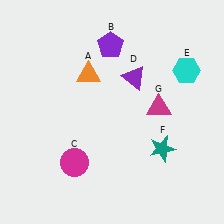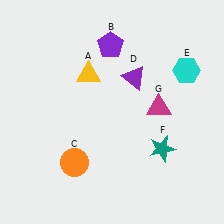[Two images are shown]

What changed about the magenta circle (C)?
In Image 1, C is magenta. In Image 2, it changed to orange.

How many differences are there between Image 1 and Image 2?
There are 2 differences between the two images.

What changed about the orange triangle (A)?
In Image 1, A is orange. In Image 2, it changed to yellow.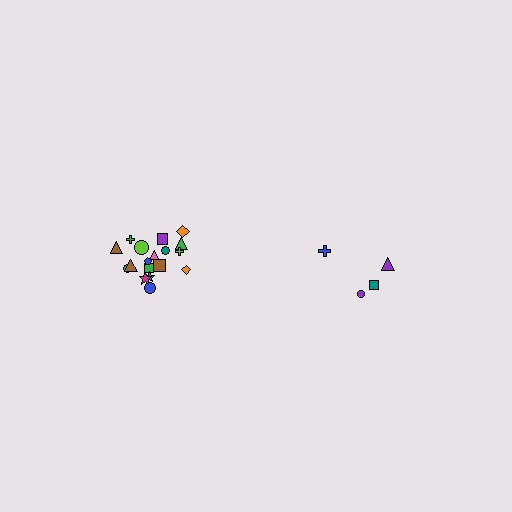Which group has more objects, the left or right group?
The left group.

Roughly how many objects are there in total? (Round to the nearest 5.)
Roughly 20 objects in total.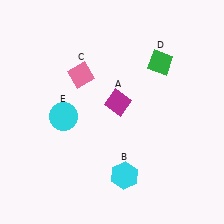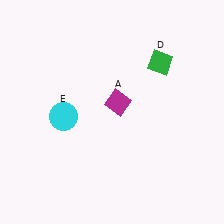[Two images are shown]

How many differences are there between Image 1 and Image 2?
There are 2 differences between the two images.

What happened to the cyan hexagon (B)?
The cyan hexagon (B) was removed in Image 2. It was in the bottom-right area of Image 1.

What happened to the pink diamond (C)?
The pink diamond (C) was removed in Image 2. It was in the top-left area of Image 1.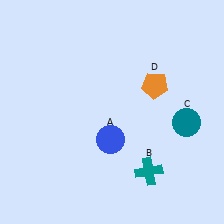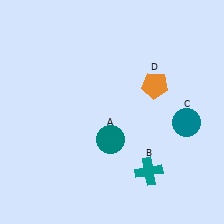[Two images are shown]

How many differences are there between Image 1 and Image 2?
There is 1 difference between the two images.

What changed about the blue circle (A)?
In Image 1, A is blue. In Image 2, it changed to teal.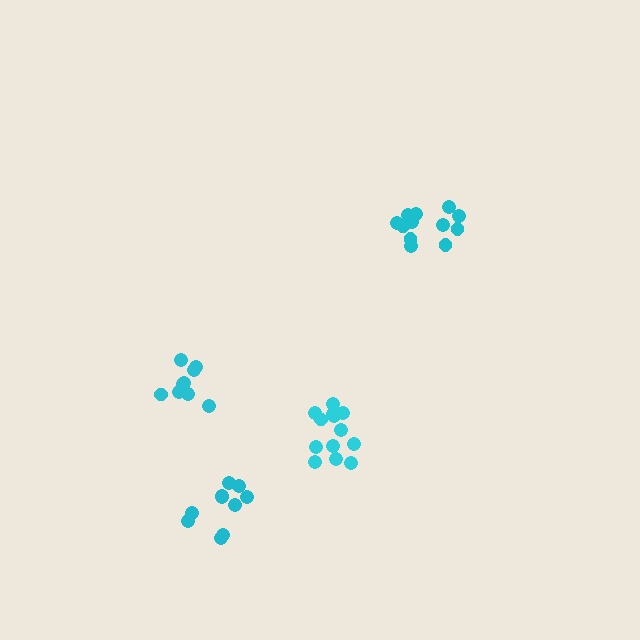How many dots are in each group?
Group 1: 10 dots, Group 2: 12 dots, Group 3: 13 dots, Group 4: 9 dots (44 total).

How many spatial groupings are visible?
There are 4 spatial groupings.